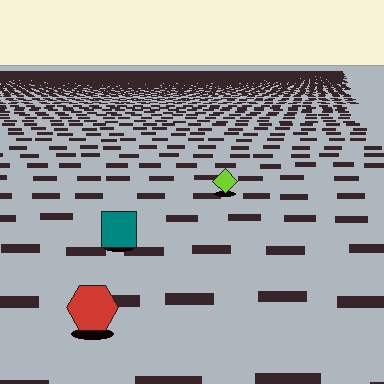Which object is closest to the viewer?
The red hexagon is closest. The texture marks near it are larger and more spread out.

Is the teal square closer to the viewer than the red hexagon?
No. The red hexagon is closer — you can tell from the texture gradient: the ground texture is coarser near it.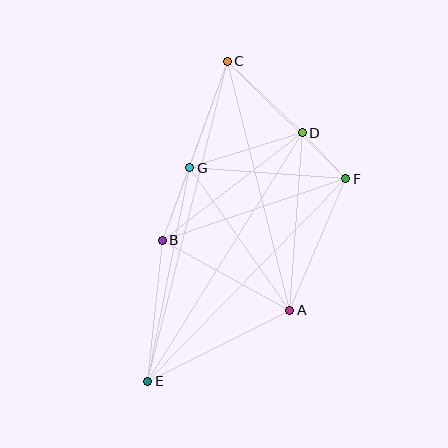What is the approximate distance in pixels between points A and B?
The distance between A and B is approximately 145 pixels.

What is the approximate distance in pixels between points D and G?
The distance between D and G is approximately 118 pixels.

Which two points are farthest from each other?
Points C and E are farthest from each other.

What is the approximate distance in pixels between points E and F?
The distance between E and F is approximately 283 pixels.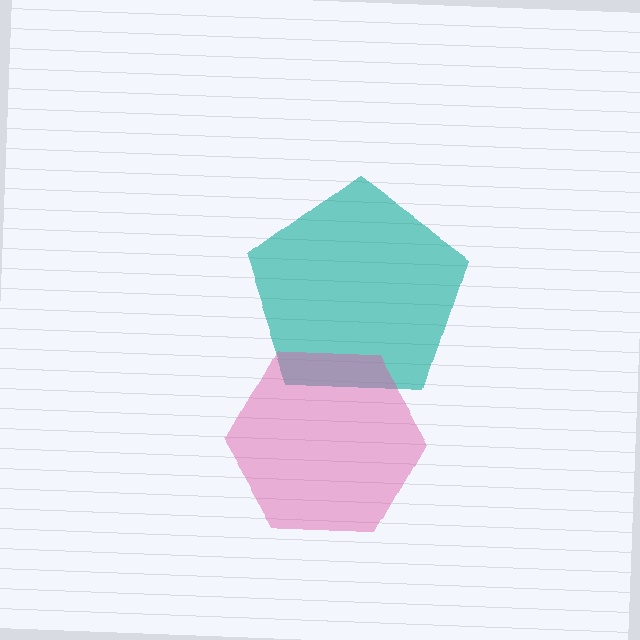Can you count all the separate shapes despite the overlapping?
Yes, there are 2 separate shapes.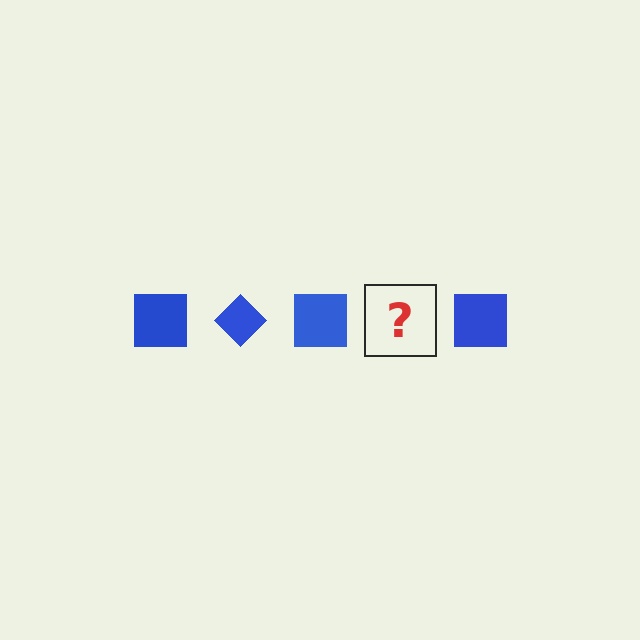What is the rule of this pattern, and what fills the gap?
The rule is that the pattern cycles through square, diamond shapes in blue. The gap should be filled with a blue diamond.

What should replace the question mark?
The question mark should be replaced with a blue diamond.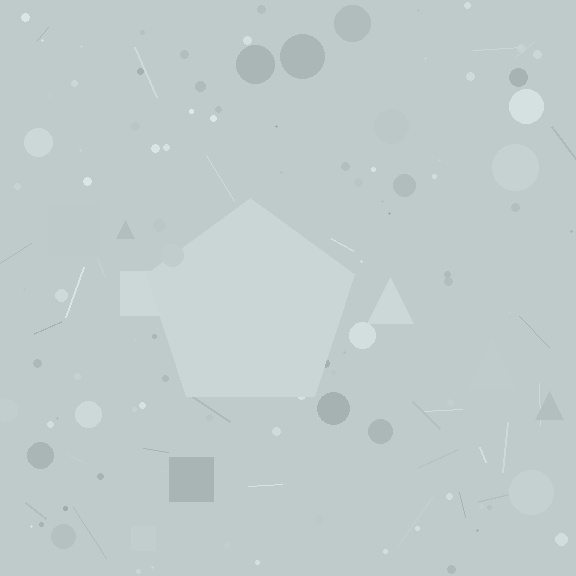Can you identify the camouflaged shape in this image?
The camouflaged shape is a pentagon.